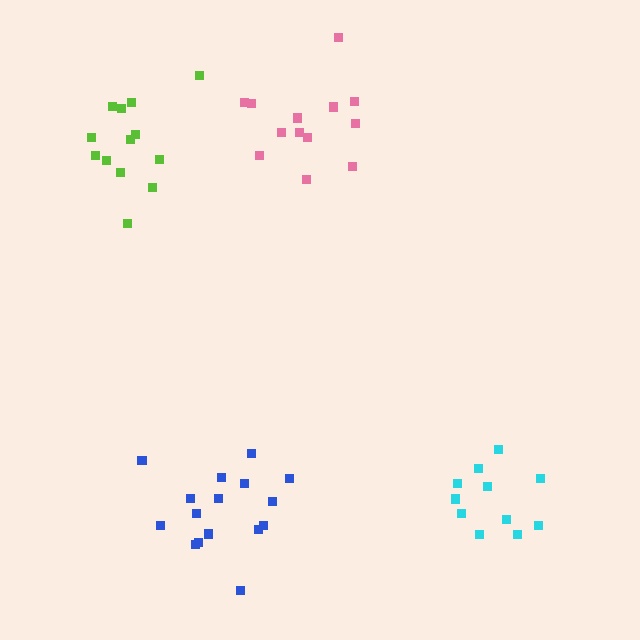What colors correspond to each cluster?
The clusters are colored: pink, lime, cyan, blue.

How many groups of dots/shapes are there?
There are 4 groups.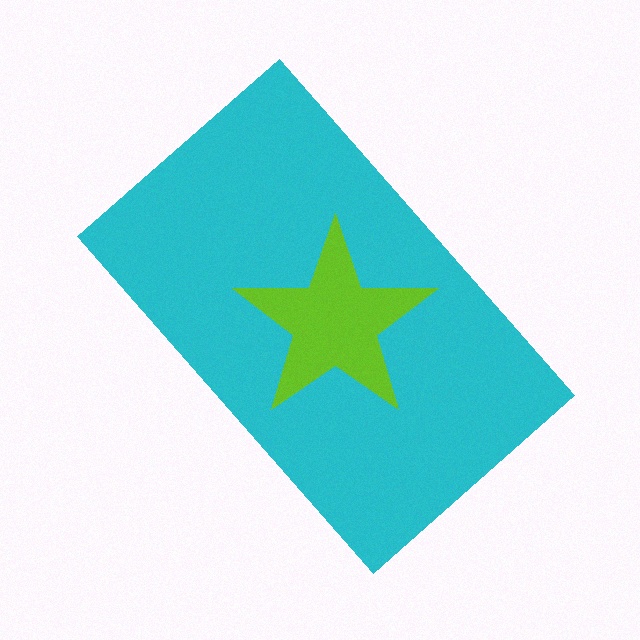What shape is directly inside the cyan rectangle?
The lime star.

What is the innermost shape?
The lime star.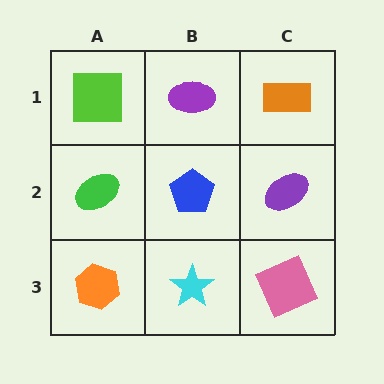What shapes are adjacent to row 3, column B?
A blue pentagon (row 2, column B), an orange hexagon (row 3, column A), a pink square (row 3, column C).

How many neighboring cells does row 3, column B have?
3.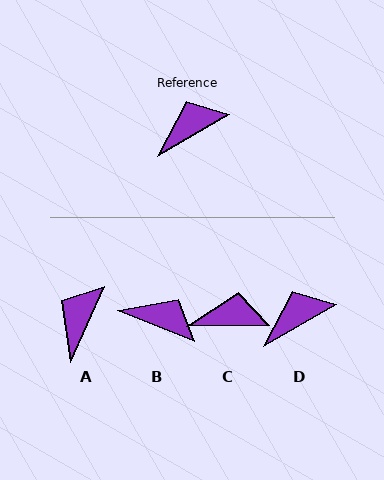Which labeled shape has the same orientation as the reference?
D.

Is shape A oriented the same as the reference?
No, it is off by about 36 degrees.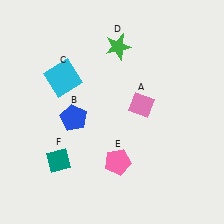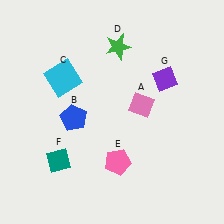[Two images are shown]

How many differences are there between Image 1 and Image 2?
There is 1 difference between the two images.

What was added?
A purple diamond (G) was added in Image 2.